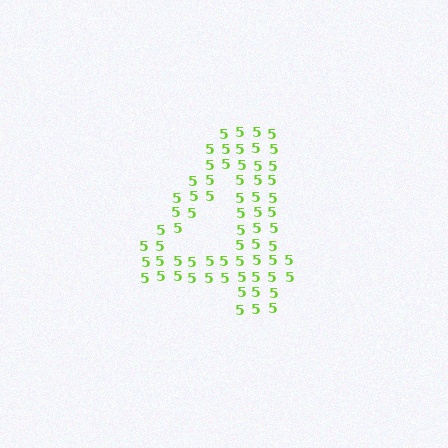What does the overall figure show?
The overall figure shows the digit 4.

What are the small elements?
The small elements are digit 5's.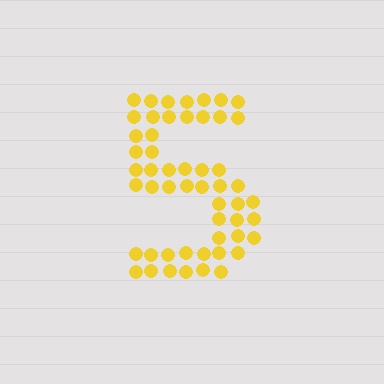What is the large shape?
The large shape is the digit 5.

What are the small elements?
The small elements are circles.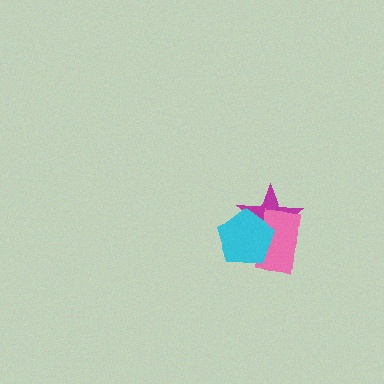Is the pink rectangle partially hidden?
Yes, it is partially covered by another shape.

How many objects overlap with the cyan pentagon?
2 objects overlap with the cyan pentagon.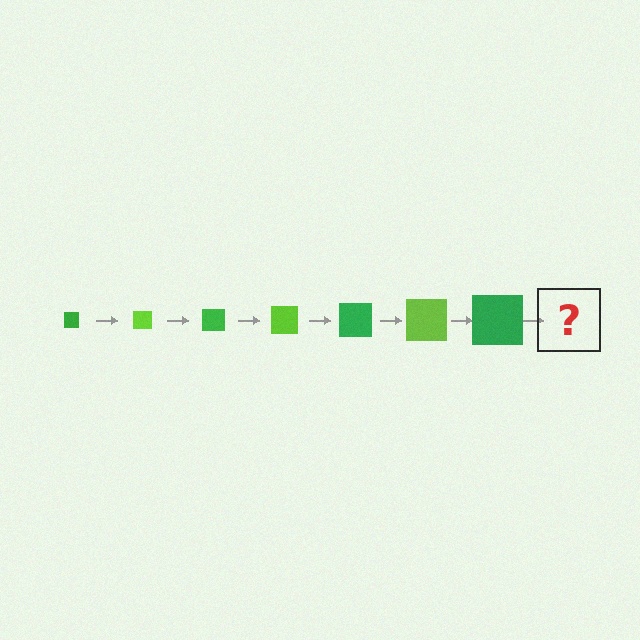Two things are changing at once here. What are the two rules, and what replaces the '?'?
The two rules are that the square grows larger each step and the color cycles through green and lime. The '?' should be a lime square, larger than the previous one.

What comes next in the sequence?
The next element should be a lime square, larger than the previous one.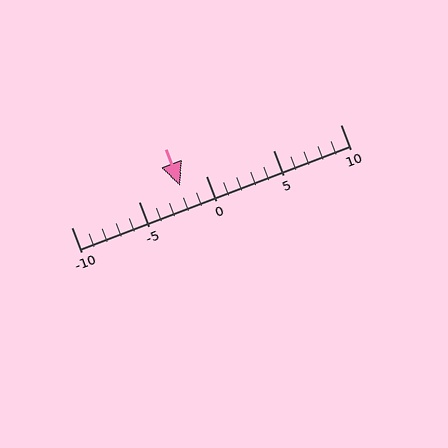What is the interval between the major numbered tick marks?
The major tick marks are spaced 5 units apart.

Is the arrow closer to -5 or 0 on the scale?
The arrow is closer to 0.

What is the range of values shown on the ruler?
The ruler shows values from -10 to 10.